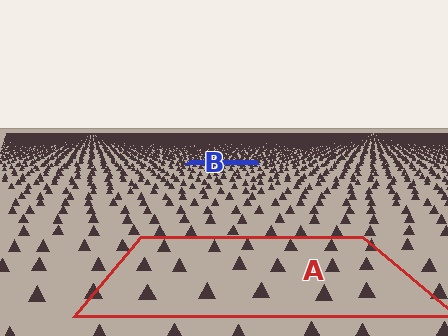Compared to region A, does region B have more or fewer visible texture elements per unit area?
Region B has more texture elements per unit area — they are packed more densely because it is farther away.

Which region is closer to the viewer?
Region A is closer. The texture elements there are larger and more spread out.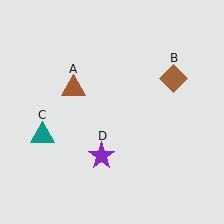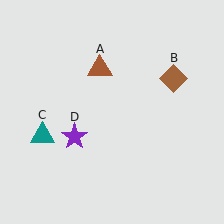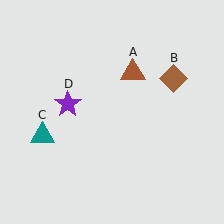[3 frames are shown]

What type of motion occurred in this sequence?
The brown triangle (object A), purple star (object D) rotated clockwise around the center of the scene.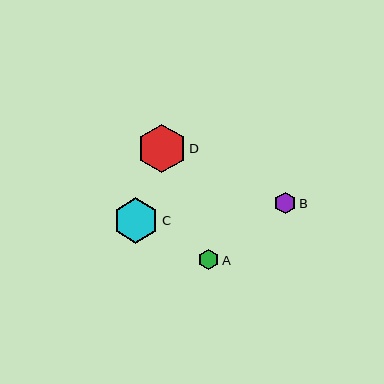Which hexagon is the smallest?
Hexagon A is the smallest with a size of approximately 20 pixels.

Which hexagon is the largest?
Hexagon D is the largest with a size of approximately 49 pixels.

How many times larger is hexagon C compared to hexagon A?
Hexagon C is approximately 2.2 times the size of hexagon A.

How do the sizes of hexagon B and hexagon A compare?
Hexagon B and hexagon A are approximately the same size.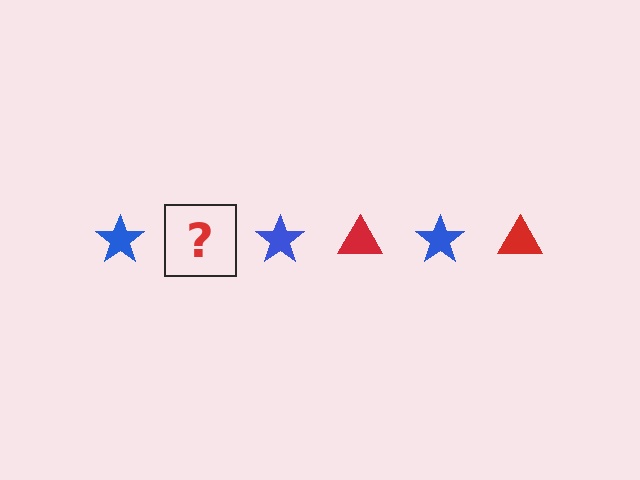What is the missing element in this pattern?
The missing element is a red triangle.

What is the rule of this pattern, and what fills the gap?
The rule is that the pattern alternates between blue star and red triangle. The gap should be filled with a red triangle.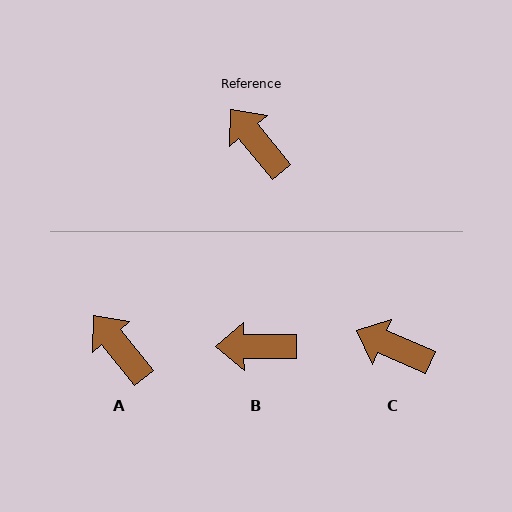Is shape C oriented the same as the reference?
No, it is off by about 28 degrees.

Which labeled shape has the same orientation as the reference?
A.